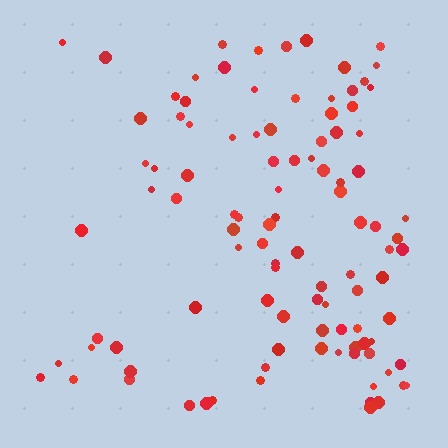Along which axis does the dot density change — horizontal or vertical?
Horizontal.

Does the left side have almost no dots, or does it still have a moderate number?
Still a moderate number, just noticeably fewer than the right.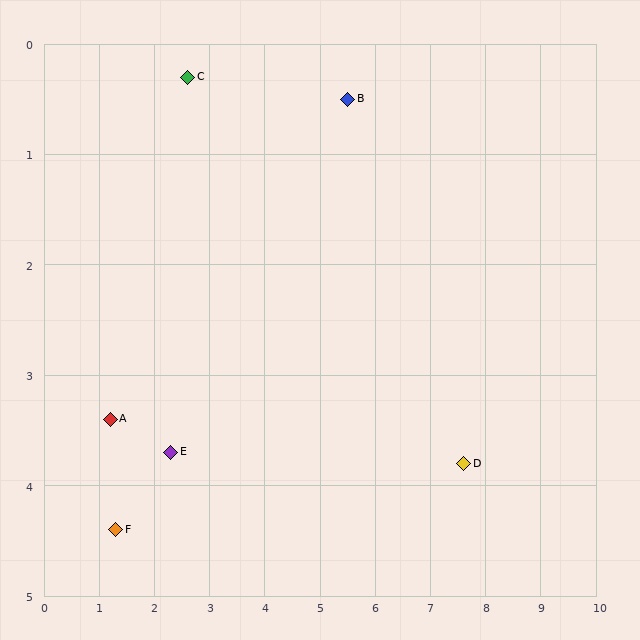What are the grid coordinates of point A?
Point A is at approximately (1.2, 3.4).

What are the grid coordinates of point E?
Point E is at approximately (2.3, 3.7).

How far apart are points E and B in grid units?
Points E and B are about 4.5 grid units apart.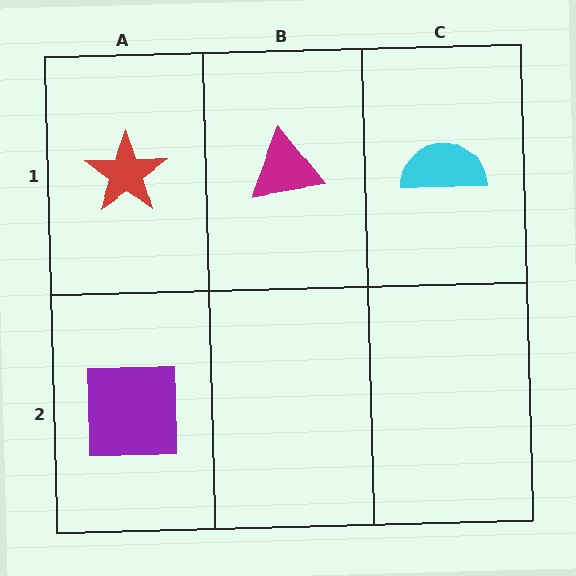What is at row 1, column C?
A cyan semicircle.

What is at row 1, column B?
A magenta triangle.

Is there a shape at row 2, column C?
No, that cell is empty.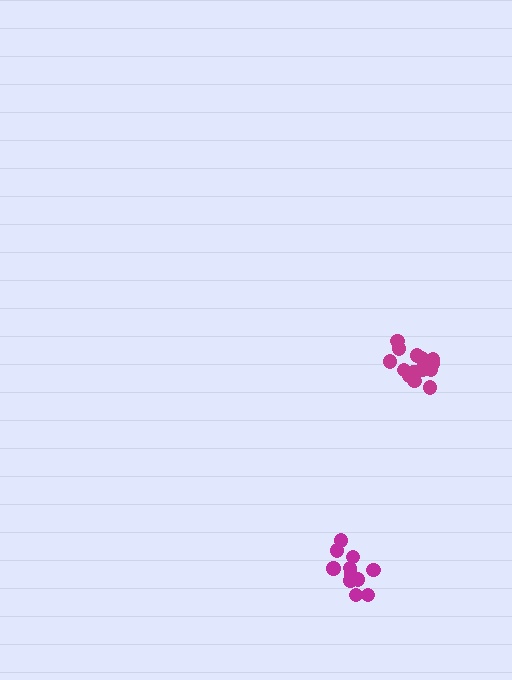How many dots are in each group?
Group 1: 11 dots, Group 2: 17 dots (28 total).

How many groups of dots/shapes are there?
There are 2 groups.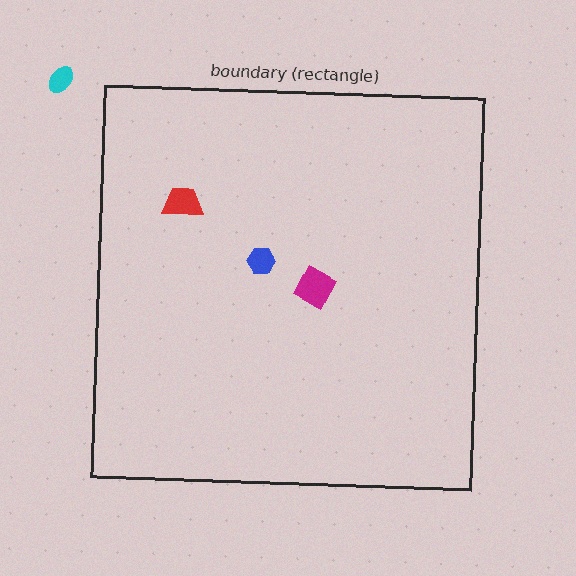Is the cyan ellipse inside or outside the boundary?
Outside.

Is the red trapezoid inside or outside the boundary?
Inside.